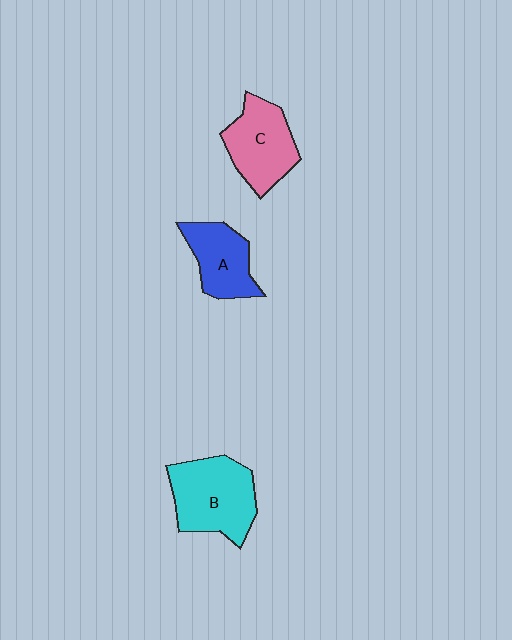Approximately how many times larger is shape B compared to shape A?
Approximately 1.4 times.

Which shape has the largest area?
Shape B (cyan).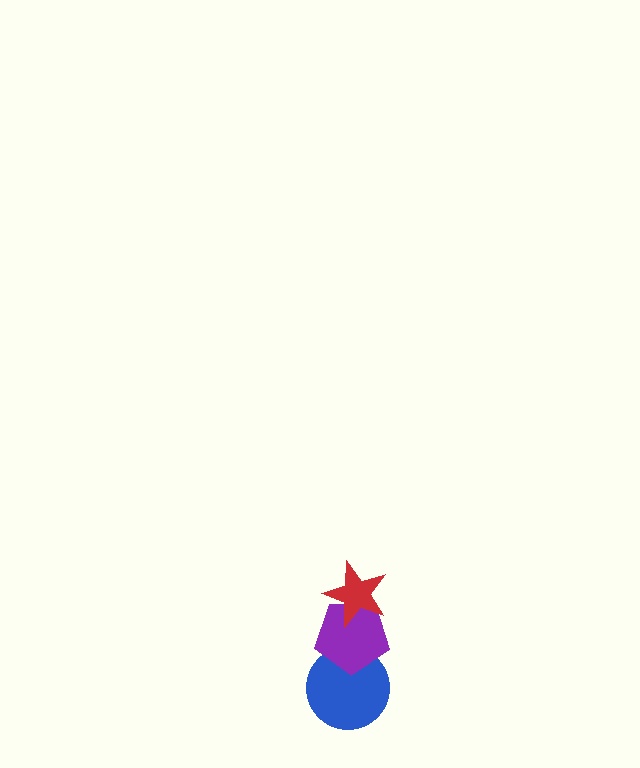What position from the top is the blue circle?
The blue circle is 3rd from the top.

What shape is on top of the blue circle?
The purple pentagon is on top of the blue circle.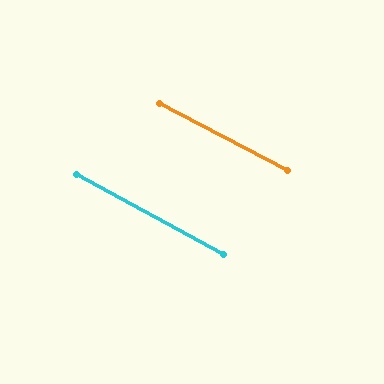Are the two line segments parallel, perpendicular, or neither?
Parallel — their directions differ by only 1.4°.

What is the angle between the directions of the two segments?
Approximately 1 degree.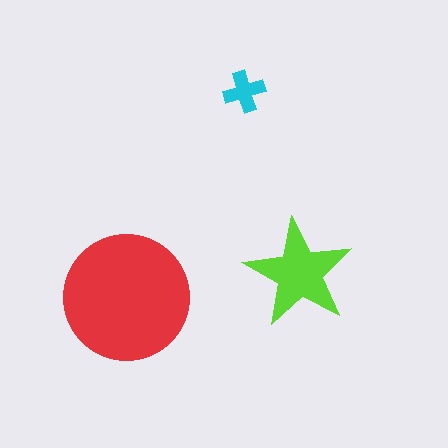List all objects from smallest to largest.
The cyan cross, the lime star, the red circle.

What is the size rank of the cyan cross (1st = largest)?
3rd.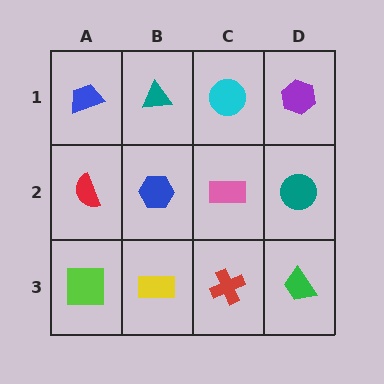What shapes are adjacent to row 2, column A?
A blue trapezoid (row 1, column A), a lime square (row 3, column A), a blue hexagon (row 2, column B).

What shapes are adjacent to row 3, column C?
A pink rectangle (row 2, column C), a yellow rectangle (row 3, column B), a green trapezoid (row 3, column D).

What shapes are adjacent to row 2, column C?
A cyan circle (row 1, column C), a red cross (row 3, column C), a blue hexagon (row 2, column B), a teal circle (row 2, column D).